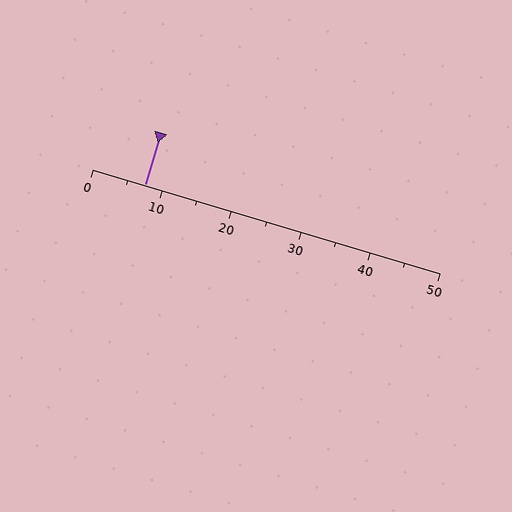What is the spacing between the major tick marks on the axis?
The major ticks are spaced 10 apart.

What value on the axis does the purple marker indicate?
The marker indicates approximately 7.5.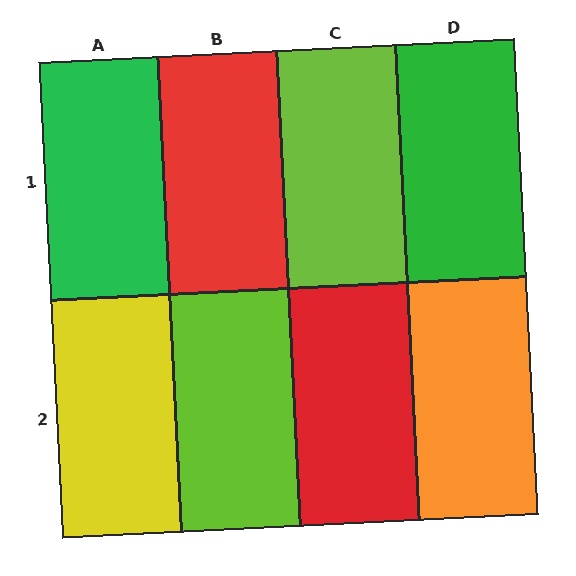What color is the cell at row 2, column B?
Lime.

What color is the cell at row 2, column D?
Orange.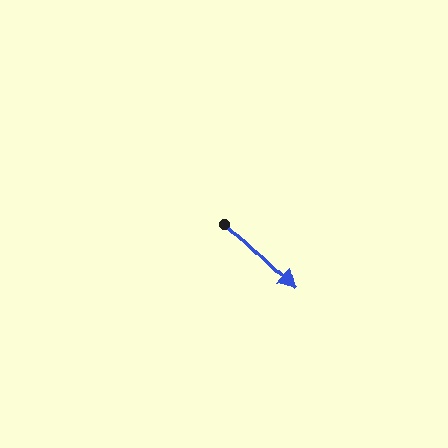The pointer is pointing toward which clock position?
Roughly 4 o'clock.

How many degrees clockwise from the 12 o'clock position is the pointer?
Approximately 134 degrees.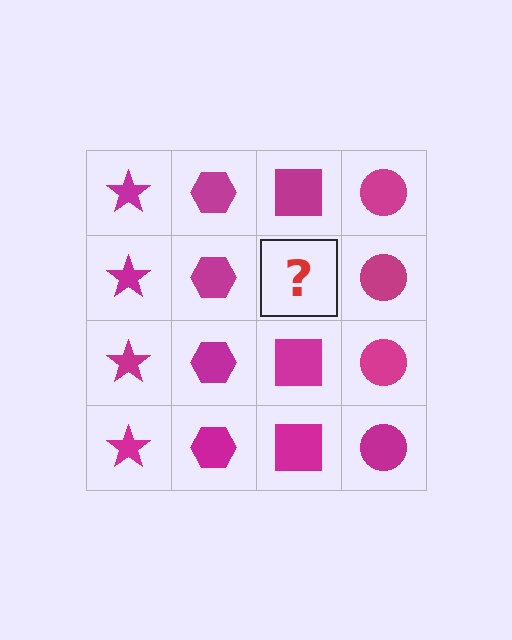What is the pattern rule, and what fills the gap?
The rule is that each column has a consistent shape. The gap should be filled with a magenta square.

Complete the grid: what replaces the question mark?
The question mark should be replaced with a magenta square.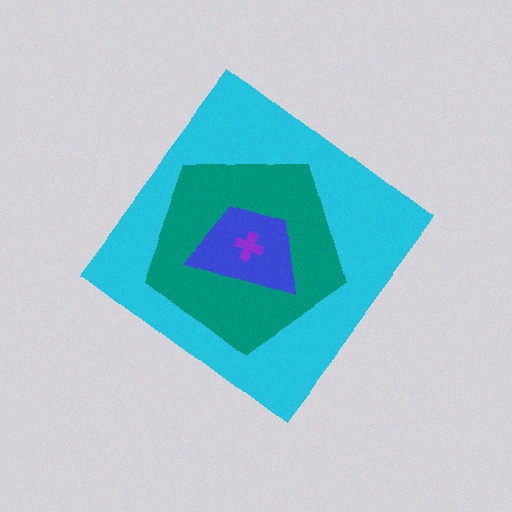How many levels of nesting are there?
4.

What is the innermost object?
The purple cross.